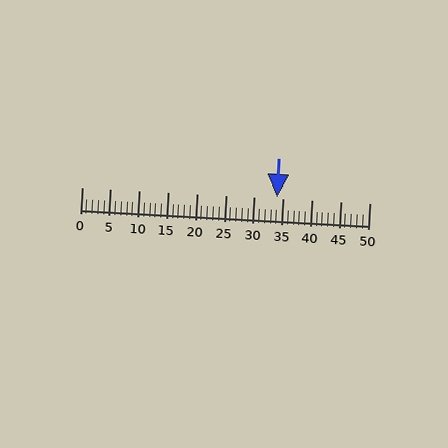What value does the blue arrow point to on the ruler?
The blue arrow points to approximately 34.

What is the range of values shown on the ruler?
The ruler shows values from 0 to 50.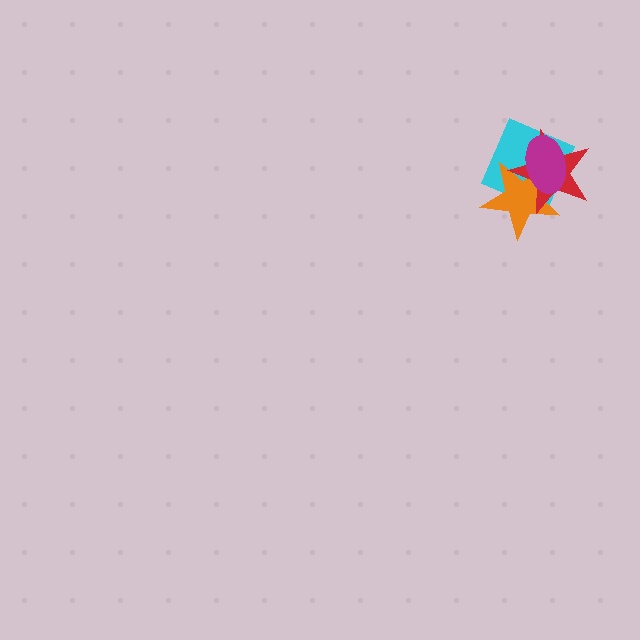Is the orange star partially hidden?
Yes, it is partially covered by another shape.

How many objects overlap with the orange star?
3 objects overlap with the orange star.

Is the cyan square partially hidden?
Yes, it is partially covered by another shape.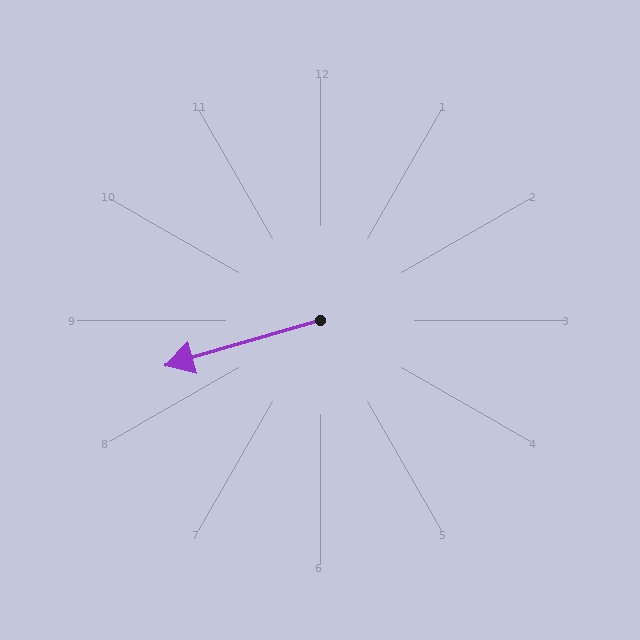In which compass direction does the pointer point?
West.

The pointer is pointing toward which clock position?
Roughly 8 o'clock.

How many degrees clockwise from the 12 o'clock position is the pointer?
Approximately 254 degrees.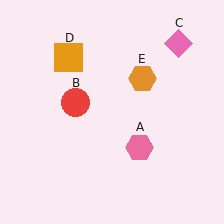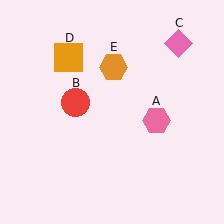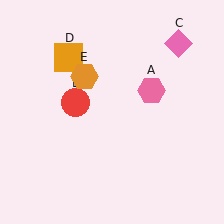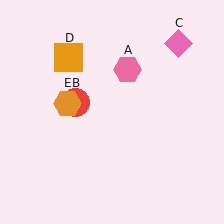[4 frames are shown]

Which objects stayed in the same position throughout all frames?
Red circle (object B) and pink diamond (object C) and orange square (object D) remained stationary.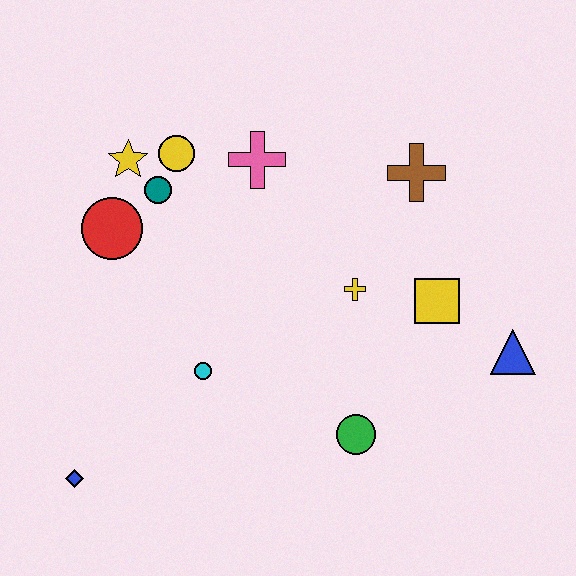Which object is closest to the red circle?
The teal circle is closest to the red circle.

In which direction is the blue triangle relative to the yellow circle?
The blue triangle is to the right of the yellow circle.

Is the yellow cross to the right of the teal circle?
Yes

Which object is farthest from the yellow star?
The blue triangle is farthest from the yellow star.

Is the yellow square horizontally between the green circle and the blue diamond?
No